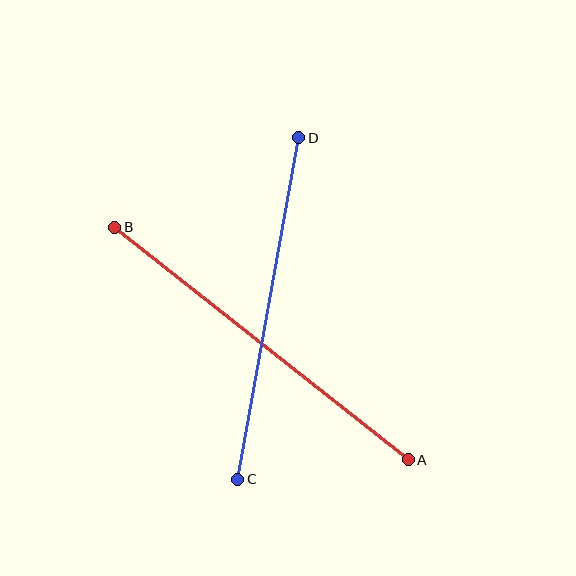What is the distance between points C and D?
The distance is approximately 347 pixels.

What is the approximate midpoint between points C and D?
The midpoint is at approximately (268, 309) pixels.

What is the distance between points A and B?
The distance is approximately 375 pixels.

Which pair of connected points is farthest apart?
Points A and B are farthest apart.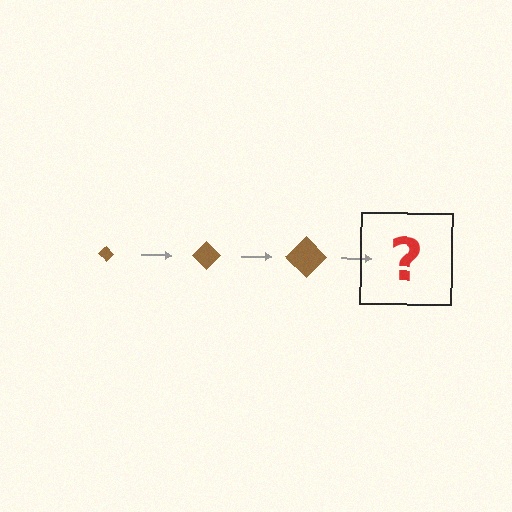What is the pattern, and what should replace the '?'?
The pattern is that the diamond gets progressively larger each step. The '?' should be a brown diamond, larger than the previous one.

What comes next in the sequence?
The next element should be a brown diamond, larger than the previous one.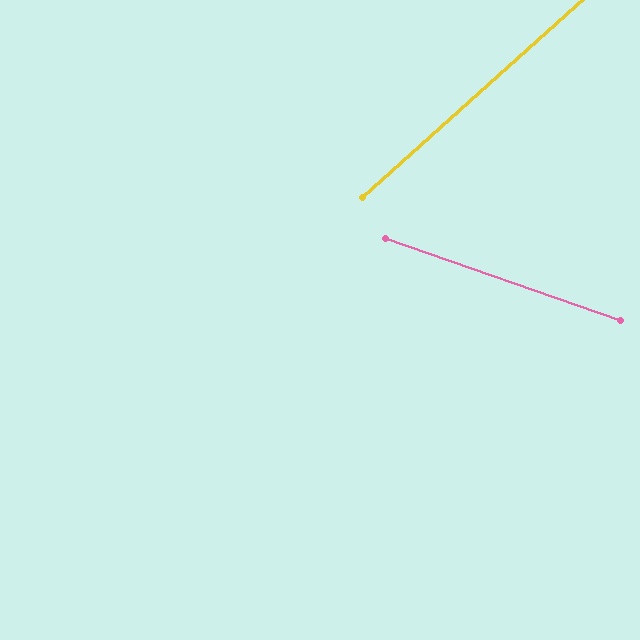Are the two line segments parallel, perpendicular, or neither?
Neither parallel nor perpendicular — they differ by about 61°.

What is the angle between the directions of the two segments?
Approximately 61 degrees.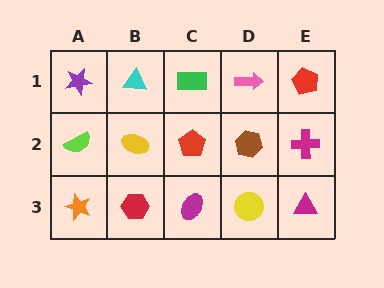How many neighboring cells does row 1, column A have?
2.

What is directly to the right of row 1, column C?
A pink arrow.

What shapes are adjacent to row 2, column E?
A red pentagon (row 1, column E), a magenta triangle (row 3, column E), a brown hexagon (row 2, column D).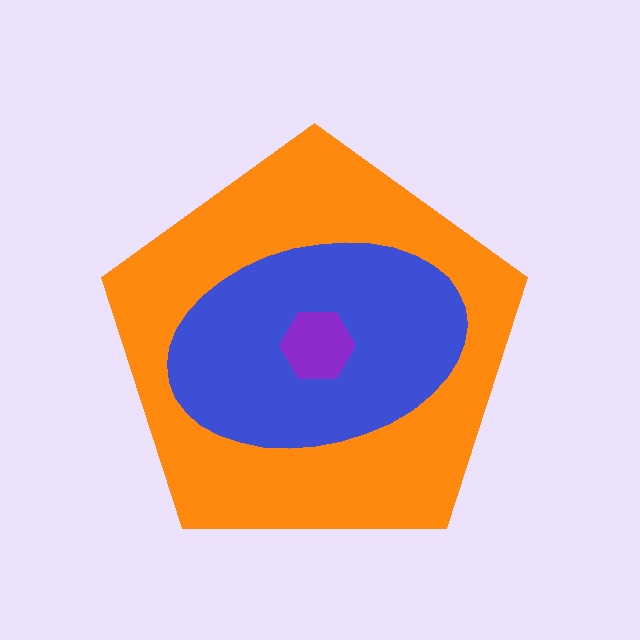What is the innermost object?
The purple hexagon.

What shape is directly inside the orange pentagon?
The blue ellipse.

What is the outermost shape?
The orange pentagon.